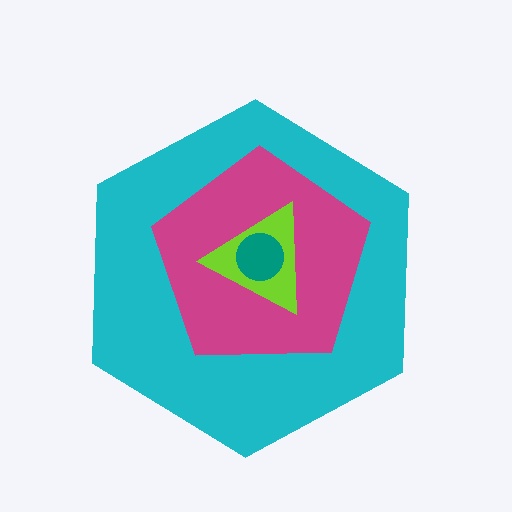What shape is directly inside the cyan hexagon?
The magenta pentagon.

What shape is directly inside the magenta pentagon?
The lime triangle.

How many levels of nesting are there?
4.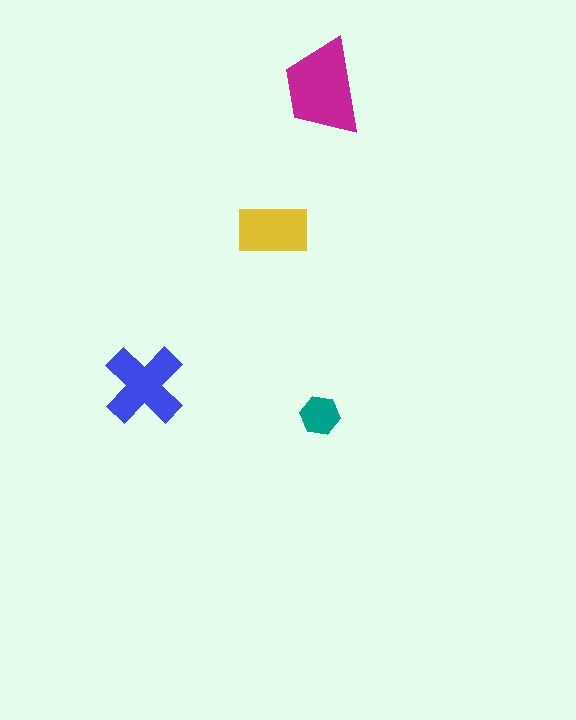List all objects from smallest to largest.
The teal hexagon, the yellow rectangle, the blue cross, the magenta trapezoid.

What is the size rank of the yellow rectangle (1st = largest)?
3rd.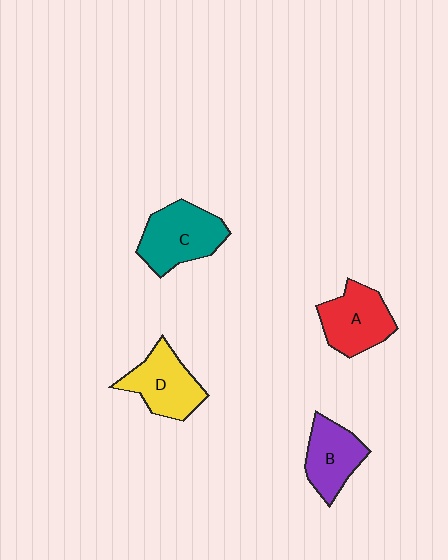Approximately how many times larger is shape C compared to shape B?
Approximately 1.3 times.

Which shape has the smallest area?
Shape B (purple).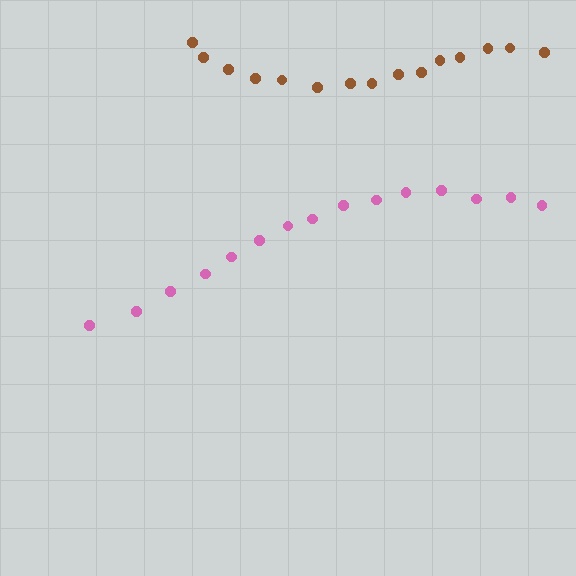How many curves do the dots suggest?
There are 2 distinct paths.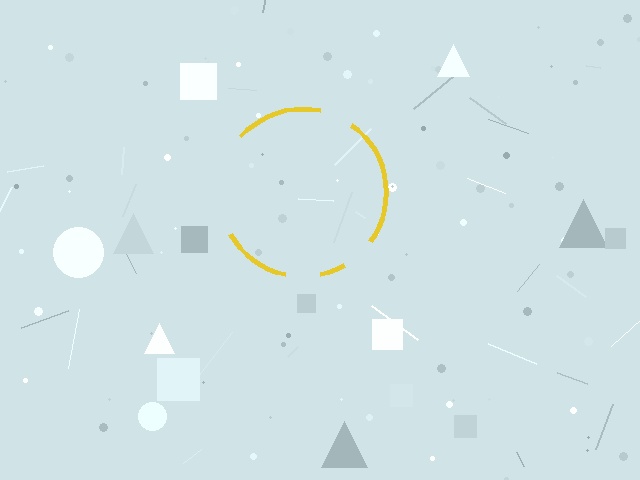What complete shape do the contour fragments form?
The contour fragments form a circle.